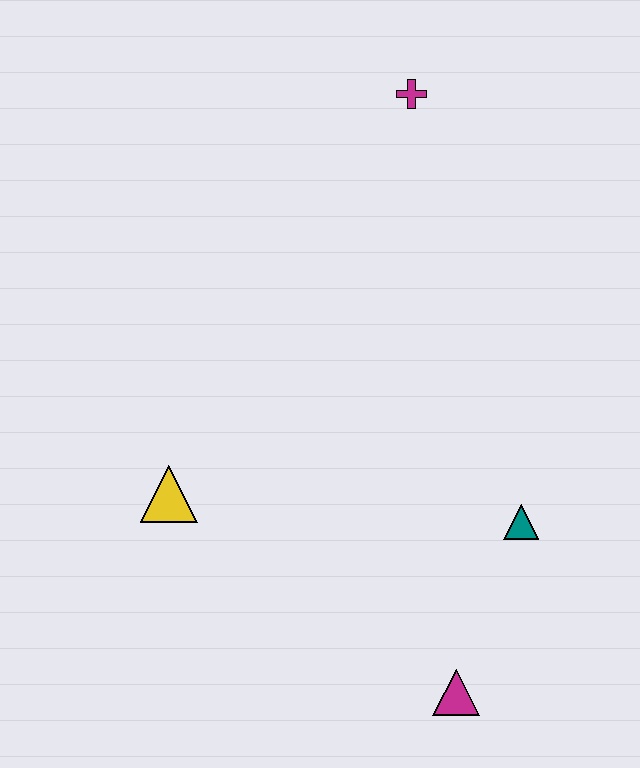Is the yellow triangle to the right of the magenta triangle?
No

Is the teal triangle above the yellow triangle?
No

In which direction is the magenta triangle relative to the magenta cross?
The magenta triangle is below the magenta cross.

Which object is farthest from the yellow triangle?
The magenta cross is farthest from the yellow triangle.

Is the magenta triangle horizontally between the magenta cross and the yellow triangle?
No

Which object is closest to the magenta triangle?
The teal triangle is closest to the magenta triangle.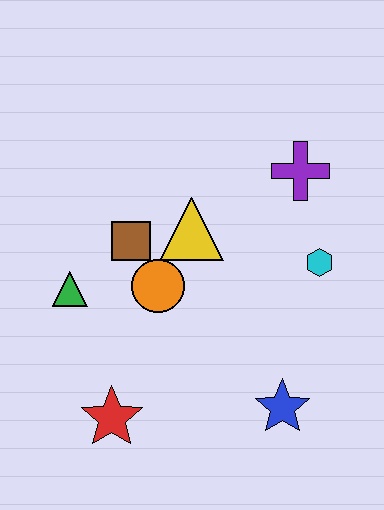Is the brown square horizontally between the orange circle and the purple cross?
No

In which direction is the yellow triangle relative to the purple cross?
The yellow triangle is to the left of the purple cross.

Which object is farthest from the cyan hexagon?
The red star is farthest from the cyan hexagon.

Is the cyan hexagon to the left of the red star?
No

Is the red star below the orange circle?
Yes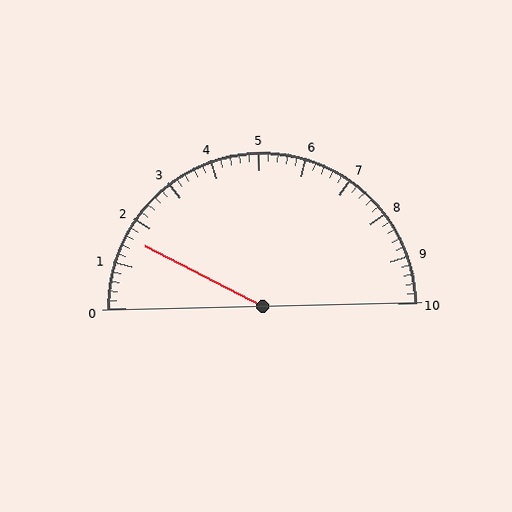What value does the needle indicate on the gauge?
The needle indicates approximately 1.6.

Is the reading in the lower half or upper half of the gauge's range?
The reading is in the lower half of the range (0 to 10).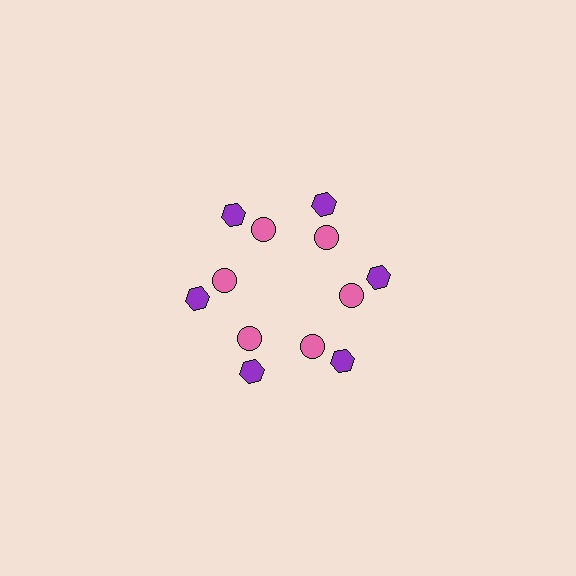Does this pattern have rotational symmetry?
Yes, this pattern has 6-fold rotational symmetry. It looks the same after rotating 60 degrees around the center.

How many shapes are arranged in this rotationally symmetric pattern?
There are 12 shapes, arranged in 6 groups of 2.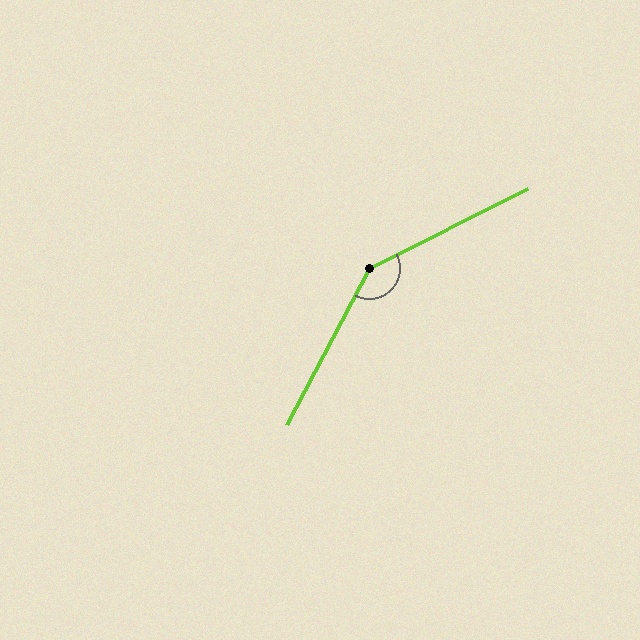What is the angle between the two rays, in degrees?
Approximately 145 degrees.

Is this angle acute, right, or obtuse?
It is obtuse.